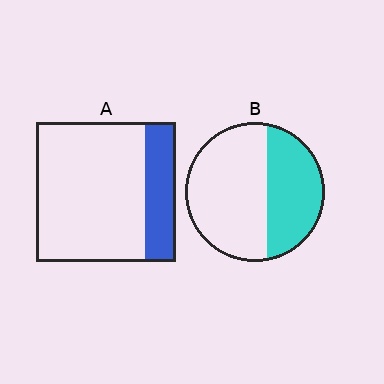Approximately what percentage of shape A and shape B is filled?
A is approximately 20% and B is approximately 40%.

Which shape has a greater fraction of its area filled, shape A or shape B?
Shape B.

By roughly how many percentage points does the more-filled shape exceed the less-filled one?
By roughly 15 percentage points (B over A).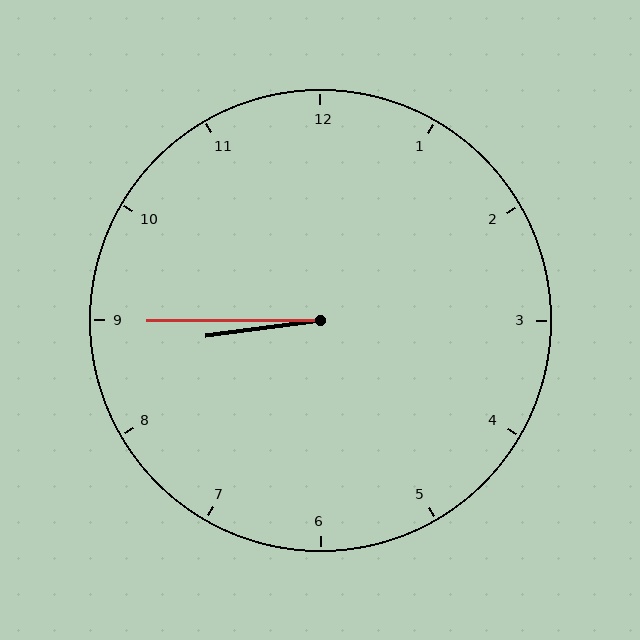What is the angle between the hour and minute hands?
Approximately 8 degrees.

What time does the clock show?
8:45.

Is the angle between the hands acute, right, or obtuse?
It is acute.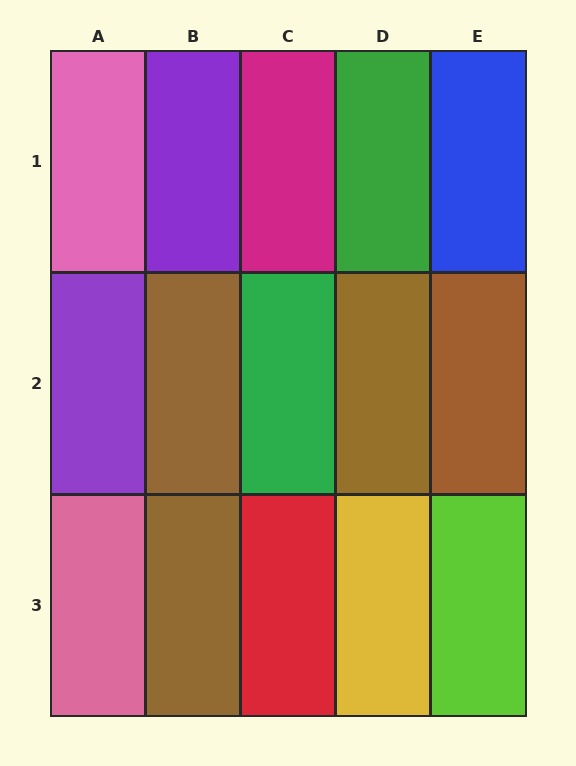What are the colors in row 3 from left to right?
Pink, brown, red, yellow, lime.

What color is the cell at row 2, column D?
Brown.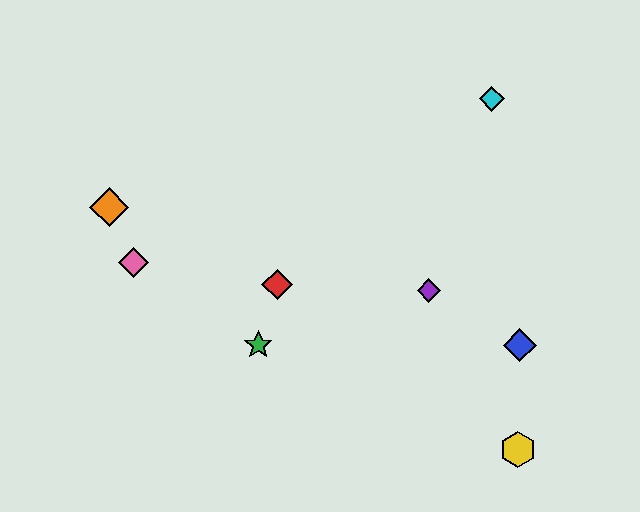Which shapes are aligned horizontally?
The blue diamond, the green star are aligned horizontally.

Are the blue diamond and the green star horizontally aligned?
Yes, both are at y≈345.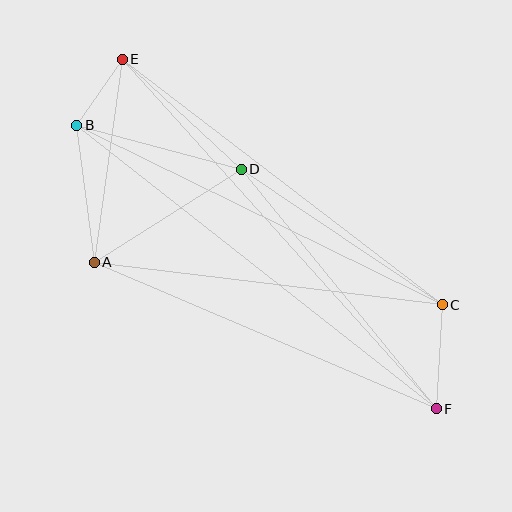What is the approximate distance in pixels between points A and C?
The distance between A and C is approximately 351 pixels.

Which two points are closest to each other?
Points B and E are closest to each other.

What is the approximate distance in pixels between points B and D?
The distance between B and D is approximately 170 pixels.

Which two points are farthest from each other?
Points E and F are farthest from each other.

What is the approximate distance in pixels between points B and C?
The distance between B and C is approximately 407 pixels.